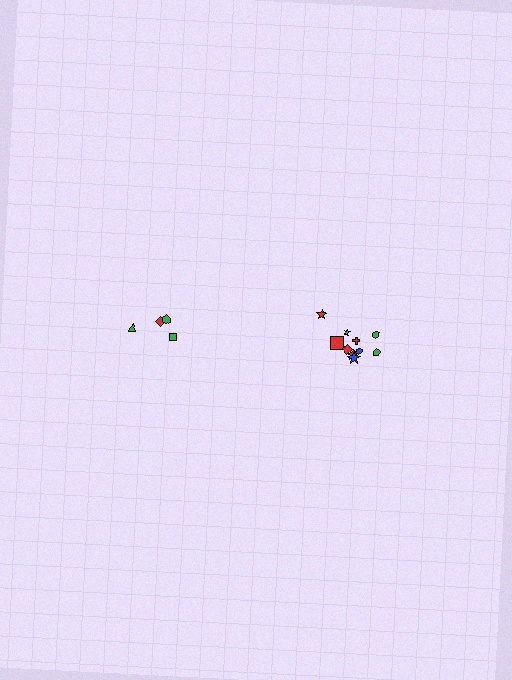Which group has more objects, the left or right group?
The right group.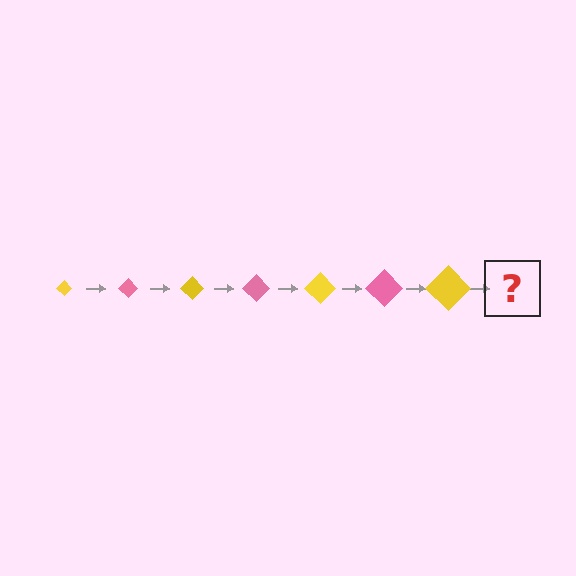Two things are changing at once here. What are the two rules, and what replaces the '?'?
The two rules are that the diamond grows larger each step and the color cycles through yellow and pink. The '?' should be a pink diamond, larger than the previous one.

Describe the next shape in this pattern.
It should be a pink diamond, larger than the previous one.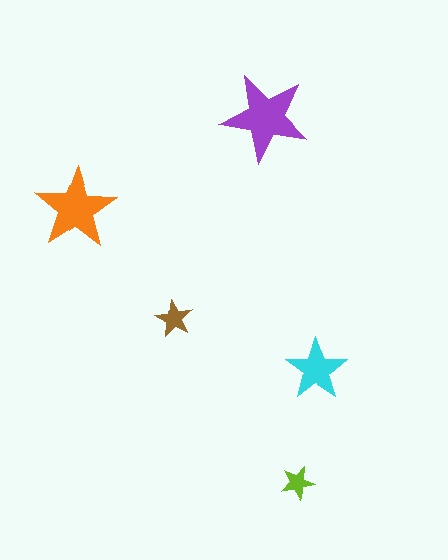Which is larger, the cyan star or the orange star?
The orange one.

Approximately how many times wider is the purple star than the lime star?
About 2.5 times wider.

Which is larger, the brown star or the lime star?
The brown one.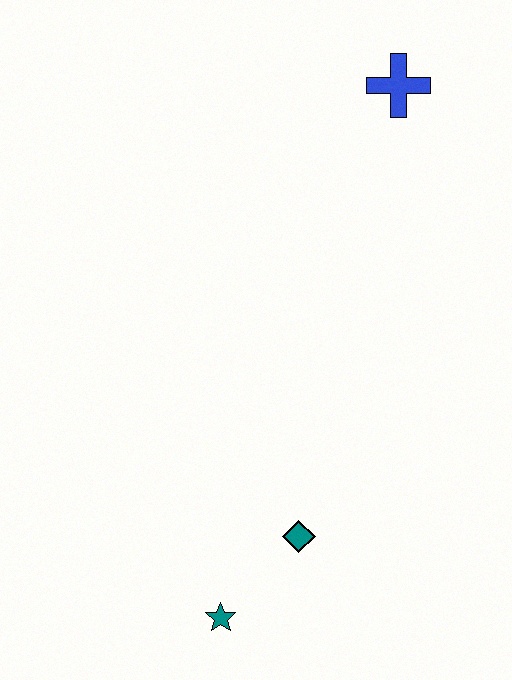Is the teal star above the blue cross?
No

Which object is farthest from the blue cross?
The teal star is farthest from the blue cross.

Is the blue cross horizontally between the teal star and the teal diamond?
No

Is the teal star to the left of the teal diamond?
Yes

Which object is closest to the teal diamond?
The teal star is closest to the teal diamond.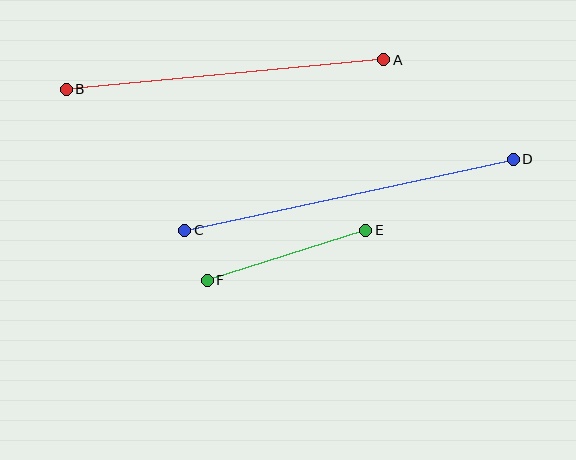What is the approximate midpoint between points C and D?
The midpoint is at approximately (349, 195) pixels.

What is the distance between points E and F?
The distance is approximately 166 pixels.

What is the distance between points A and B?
The distance is approximately 319 pixels.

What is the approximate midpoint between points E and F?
The midpoint is at approximately (286, 255) pixels.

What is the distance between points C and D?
The distance is approximately 336 pixels.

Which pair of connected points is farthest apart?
Points C and D are farthest apart.